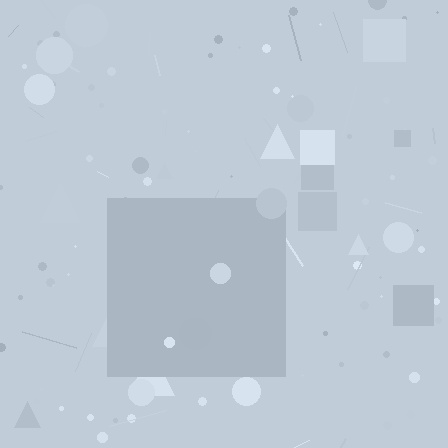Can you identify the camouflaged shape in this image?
The camouflaged shape is a square.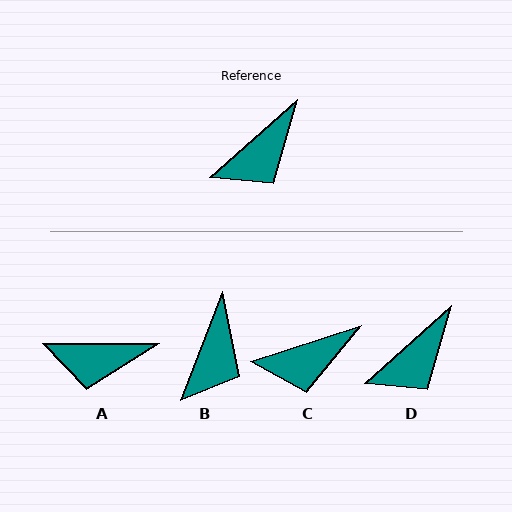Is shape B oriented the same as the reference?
No, it is off by about 27 degrees.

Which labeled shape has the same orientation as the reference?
D.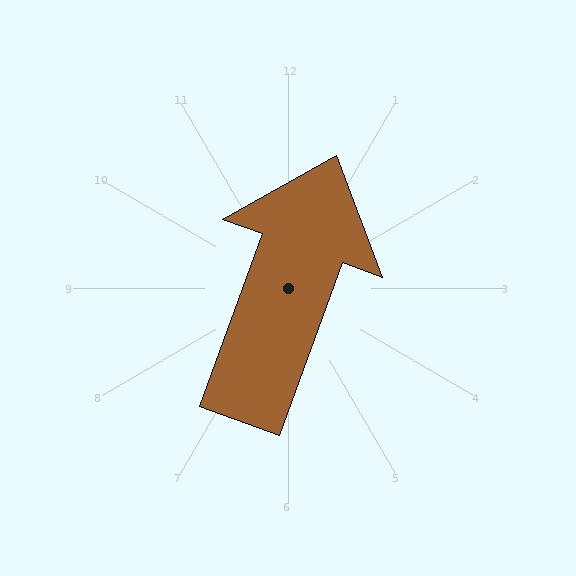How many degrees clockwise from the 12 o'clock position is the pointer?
Approximately 20 degrees.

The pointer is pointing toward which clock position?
Roughly 1 o'clock.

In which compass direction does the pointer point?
North.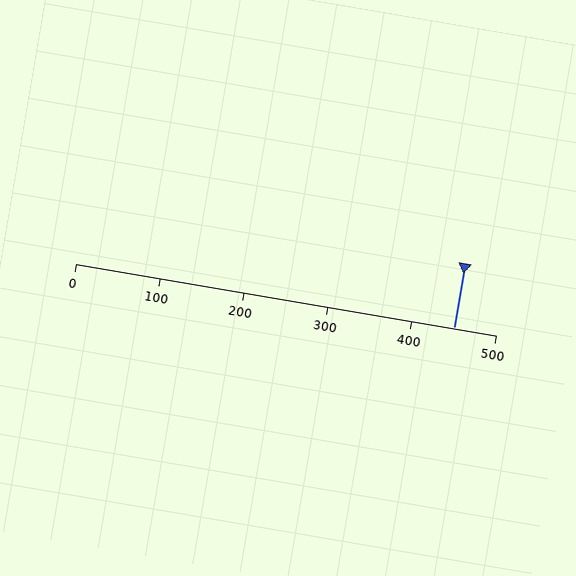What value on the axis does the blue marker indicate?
The marker indicates approximately 450.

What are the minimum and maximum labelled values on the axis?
The axis runs from 0 to 500.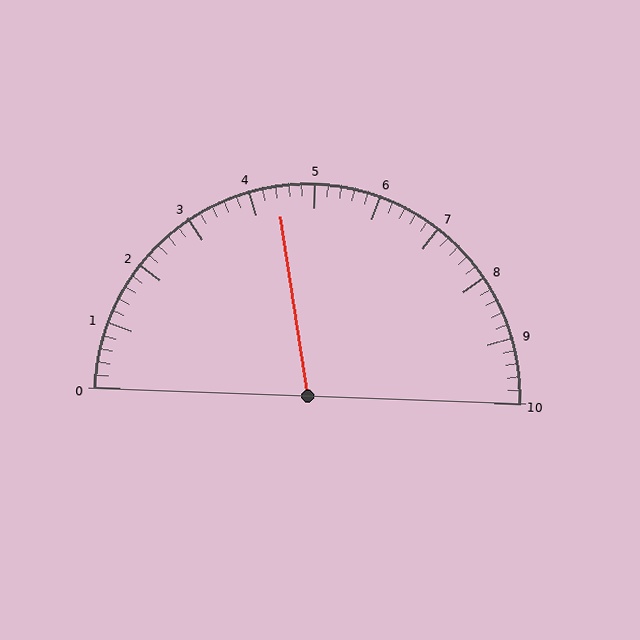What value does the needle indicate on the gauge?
The needle indicates approximately 4.4.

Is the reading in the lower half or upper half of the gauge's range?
The reading is in the lower half of the range (0 to 10).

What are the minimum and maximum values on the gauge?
The gauge ranges from 0 to 10.